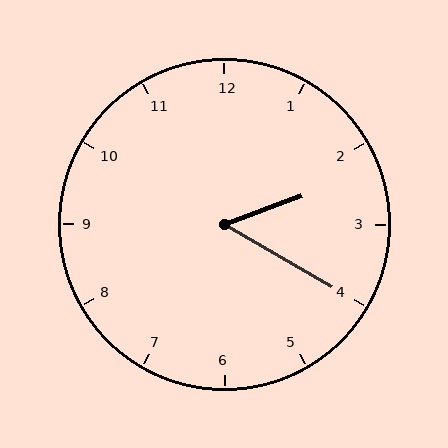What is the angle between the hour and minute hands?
Approximately 50 degrees.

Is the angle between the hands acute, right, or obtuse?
It is acute.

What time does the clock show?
2:20.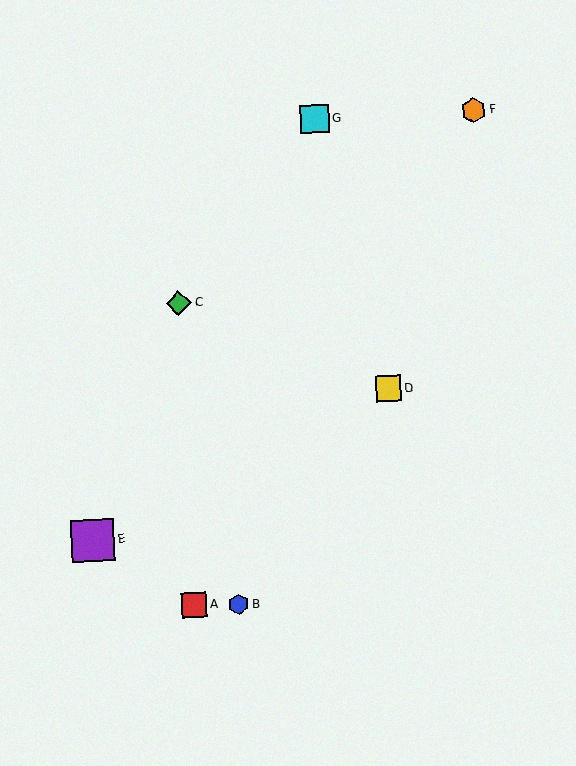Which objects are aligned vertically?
Objects A, C are aligned vertically.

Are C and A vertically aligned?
Yes, both are at x≈179.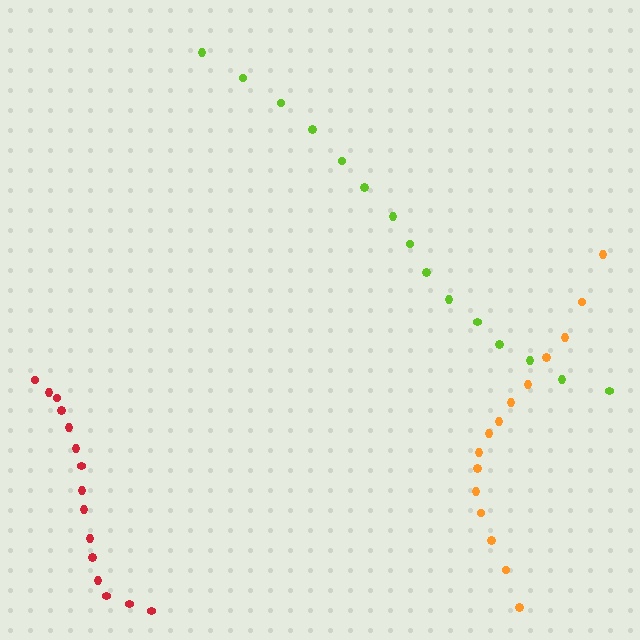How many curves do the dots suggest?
There are 3 distinct paths.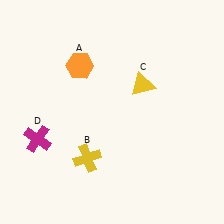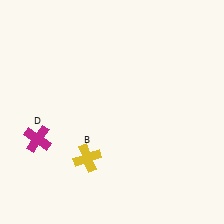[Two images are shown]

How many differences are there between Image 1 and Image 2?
There are 2 differences between the two images.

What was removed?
The yellow triangle (C), the orange hexagon (A) were removed in Image 2.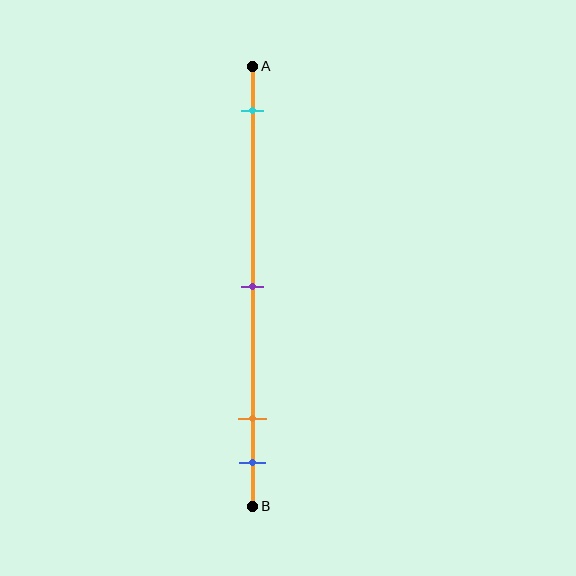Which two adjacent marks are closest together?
The orange and blue marks are the closest adjacent pair.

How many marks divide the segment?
There are 4 marks dividing the segment.